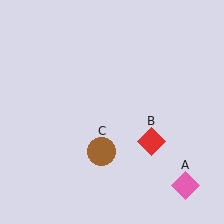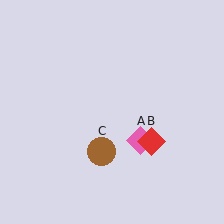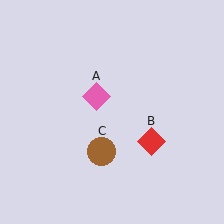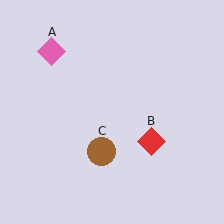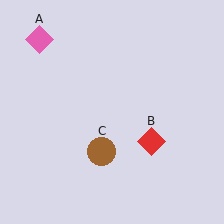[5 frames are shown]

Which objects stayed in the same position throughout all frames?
Red diamond (object B) and brown circle (object C) remained stationary.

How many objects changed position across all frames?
1 object changed position: pink diamond (object A).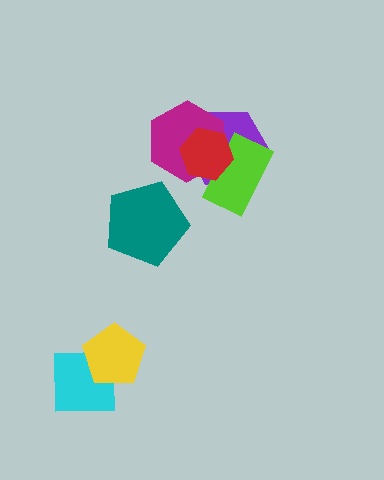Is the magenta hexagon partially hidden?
Yes, it is partially covered by another shape.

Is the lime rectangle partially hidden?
Yes, it is partially covered by another shape.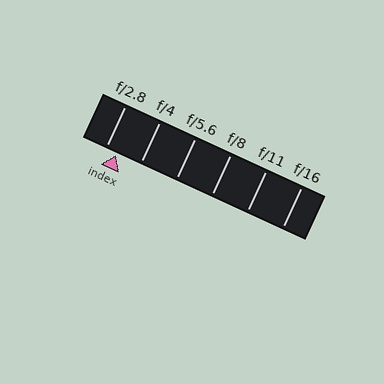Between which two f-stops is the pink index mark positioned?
The index mark is between f/2.8 and f/4.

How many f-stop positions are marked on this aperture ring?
There are 6 f-stop positions marked.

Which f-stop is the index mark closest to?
The index mark is closest to f/2.8.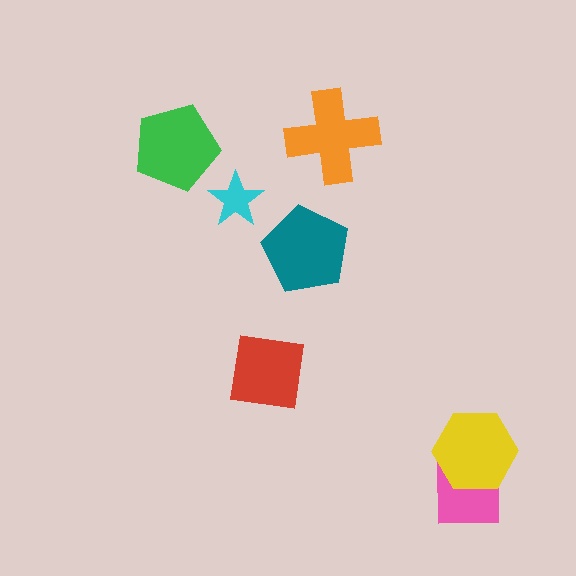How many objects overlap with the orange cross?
0 objects overlap with the orange cross.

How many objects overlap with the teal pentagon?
0 objects overlap with the teal pentagon.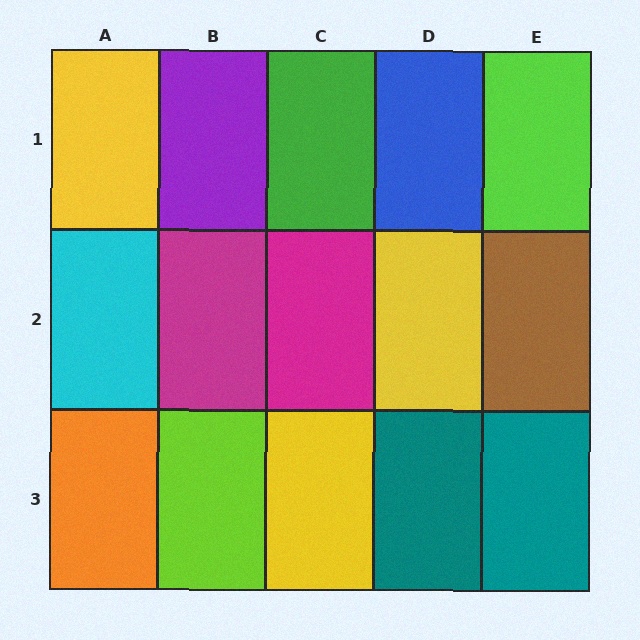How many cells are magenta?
2 cells are magenta.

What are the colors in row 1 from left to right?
Yellow, purple, green, blue, lime.